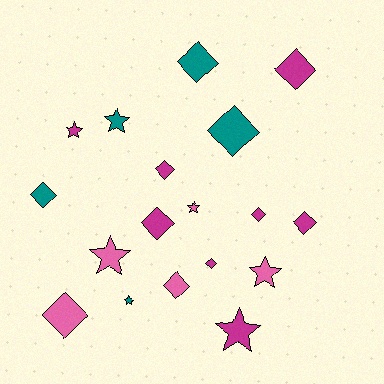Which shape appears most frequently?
Diamond, with 11 objects.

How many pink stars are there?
There are 3 pink stars.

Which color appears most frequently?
Magenta, with 8 objects.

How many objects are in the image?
There are 18 objects.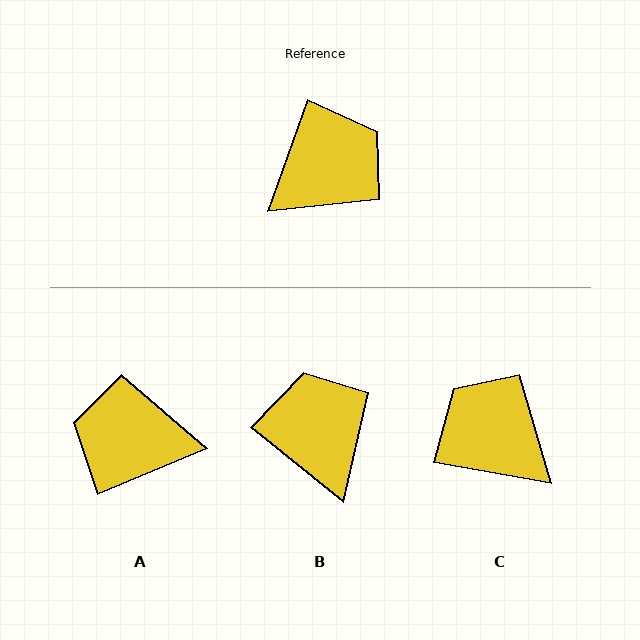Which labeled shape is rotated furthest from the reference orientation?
A, about 133 degrees away.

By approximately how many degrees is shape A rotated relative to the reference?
Approximately 133 degrees counter-clockwise.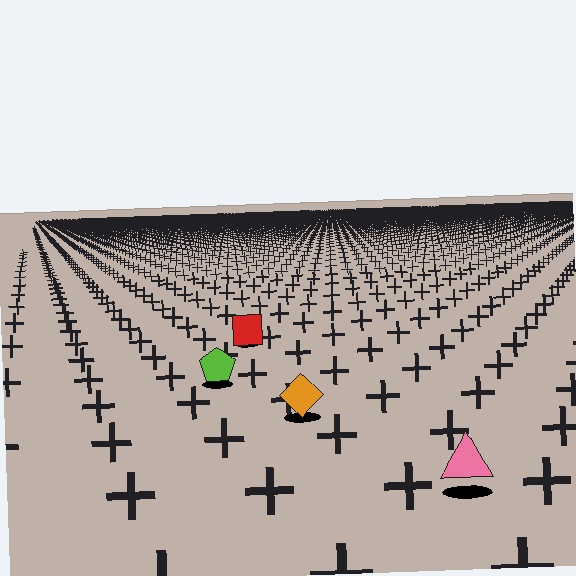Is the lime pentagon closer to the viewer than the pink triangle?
No. The pink triangle is closer — you can tell from the texture gradient: the ground texture is coarser near it.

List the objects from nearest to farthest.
From nearest to farthest: the pink triangle, the orange diamond, the lime pentagon, the red square.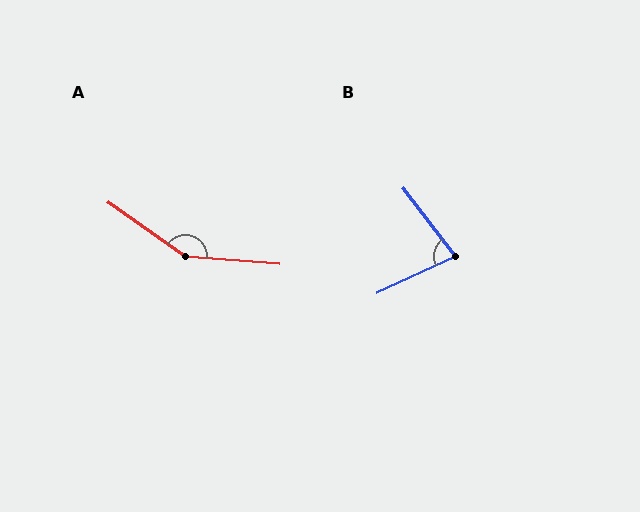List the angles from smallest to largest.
B (78°), A (149°).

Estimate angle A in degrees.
Approximately 149 degrees.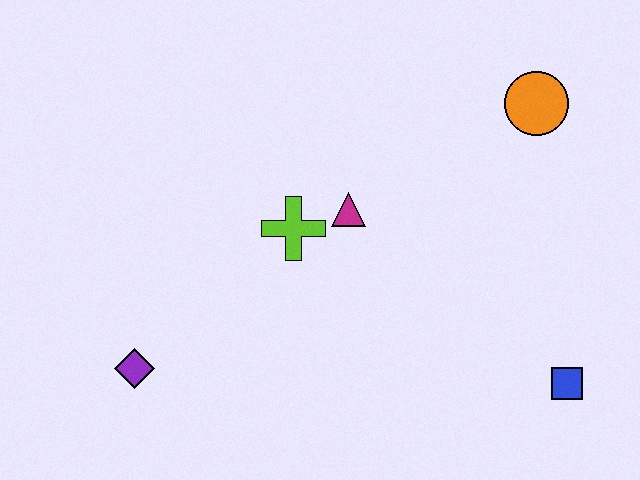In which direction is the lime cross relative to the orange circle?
The lime cross is to the left of the orange circle.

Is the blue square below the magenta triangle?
Yes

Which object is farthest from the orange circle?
The purple diamond is farthest from the orange circle.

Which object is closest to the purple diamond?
The lime cross is closest to the purple diamond.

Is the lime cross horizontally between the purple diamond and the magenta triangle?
Yes